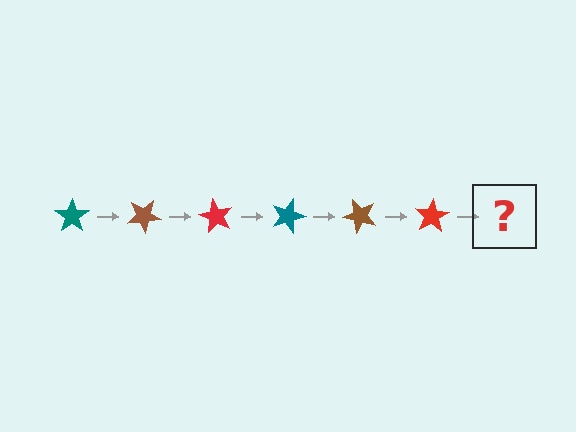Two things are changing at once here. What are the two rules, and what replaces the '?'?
The two rules are that it rotates 30 degrees each step and the color cycles through teal, brown, and red. The '?' should be a teal star, rotated 180 degrees from the start.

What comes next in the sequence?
The next element should be a teal star, rotated 180 degrees from the start.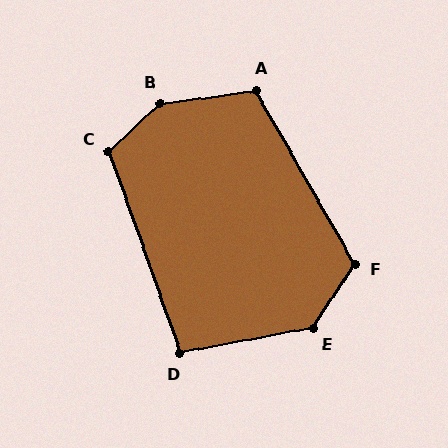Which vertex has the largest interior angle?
B, at approximately 144 degrees.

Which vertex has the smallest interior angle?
D, at approximately 99 degrees.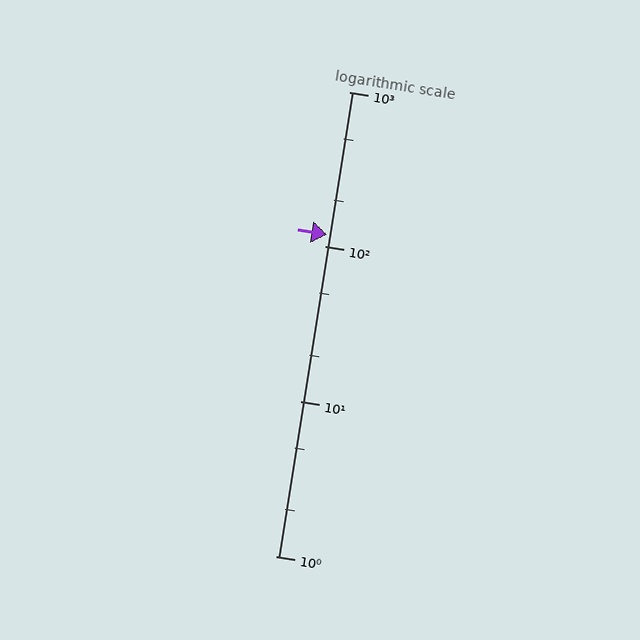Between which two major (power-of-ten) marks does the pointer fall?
The pointer is between 100 and 1000.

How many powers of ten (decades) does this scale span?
The scale spans 3 decades, from 1 to 1000.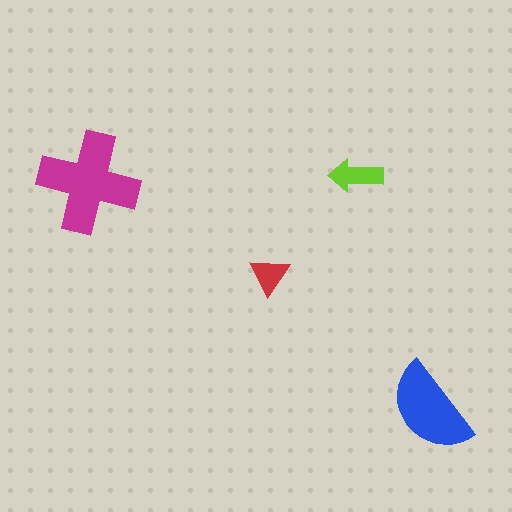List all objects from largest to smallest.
The magenta cross, the blue semicircle, the lime arrow, the red triangle.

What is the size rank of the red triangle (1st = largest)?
4th.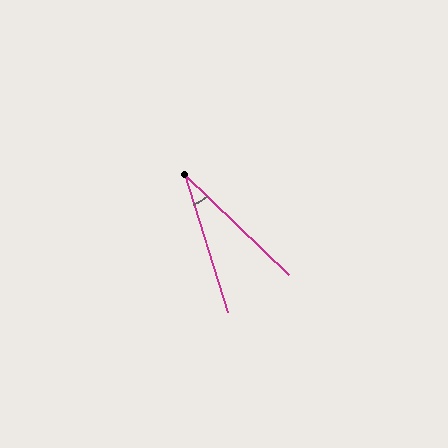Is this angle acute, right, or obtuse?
It is acute.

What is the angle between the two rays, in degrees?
Approximately 29 degrees.